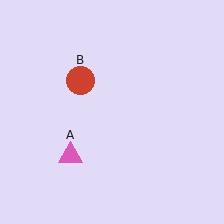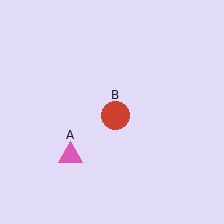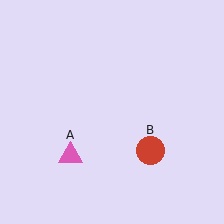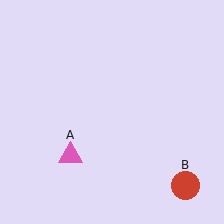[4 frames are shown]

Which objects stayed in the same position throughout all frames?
Pink triangle (object A) remained stationary.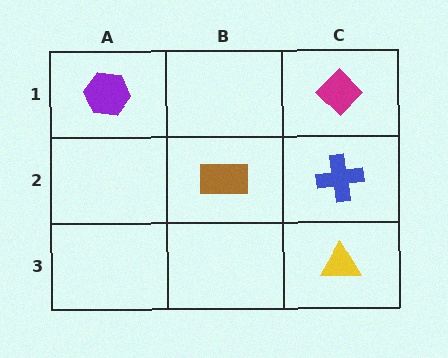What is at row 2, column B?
A brown rectangle.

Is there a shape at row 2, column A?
No, that cell is empty.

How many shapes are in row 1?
2 shapes.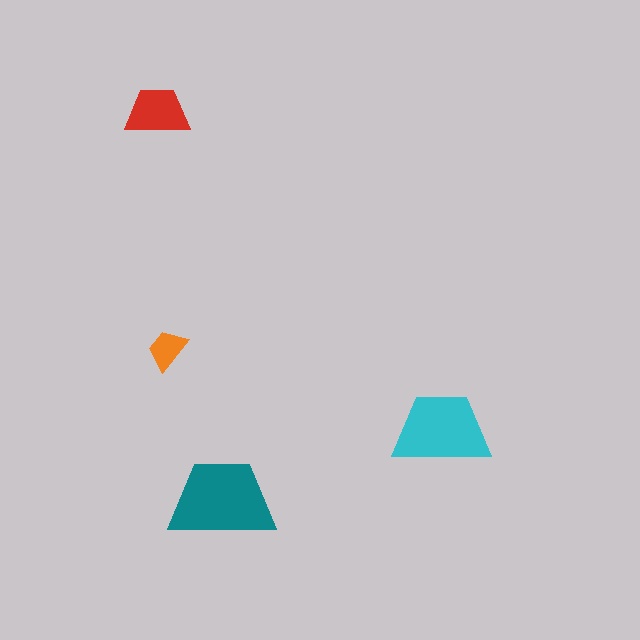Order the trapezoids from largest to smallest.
the teal one, the cyan one, the red one, the orange one.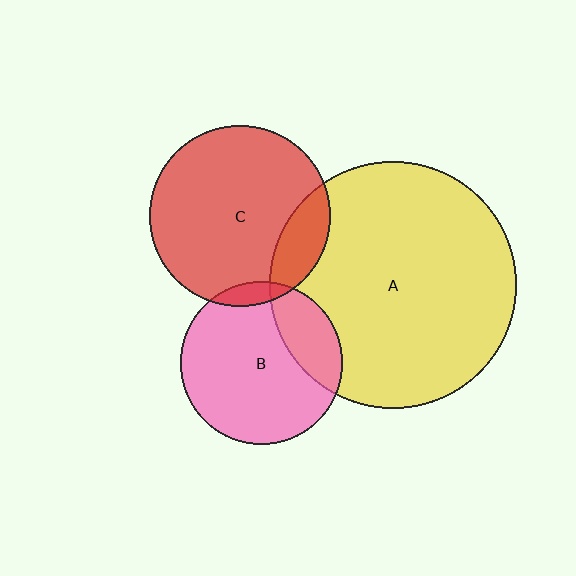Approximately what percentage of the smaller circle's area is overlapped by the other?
Approximately 5%.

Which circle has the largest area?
Circle A (yellow).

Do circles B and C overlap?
Yes.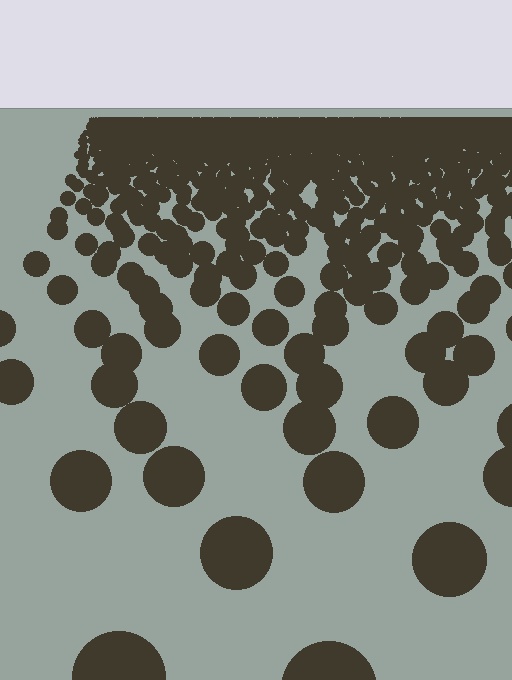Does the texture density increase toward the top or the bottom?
Density increases toward the top.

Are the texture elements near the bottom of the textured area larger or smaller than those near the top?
Larger. Near the bottom, elements are closer to the viewer and appear at a bigger on-screen size.